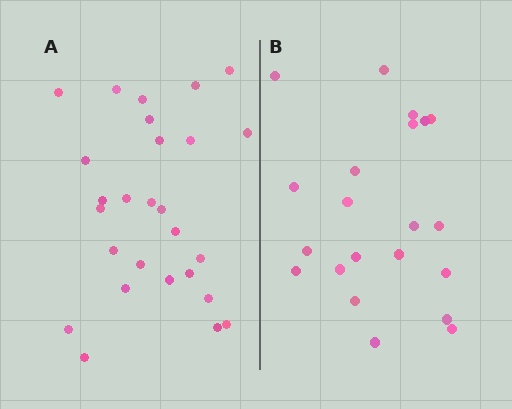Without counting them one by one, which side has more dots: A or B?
Region A (the left region) has more dots.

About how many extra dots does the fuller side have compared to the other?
Region A has about 6 more dots than region B.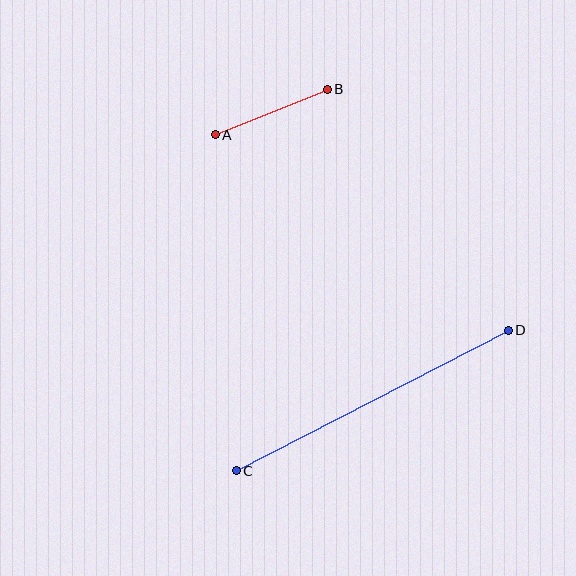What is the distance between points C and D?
The distance is approximately 306 pixels.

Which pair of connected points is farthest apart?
Points C and D are farthest apart.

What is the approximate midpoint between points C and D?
The midpoint is at approximately (372, 401) pixels.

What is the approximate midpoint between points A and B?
The midpoint is at approximately (271, 112) pixels.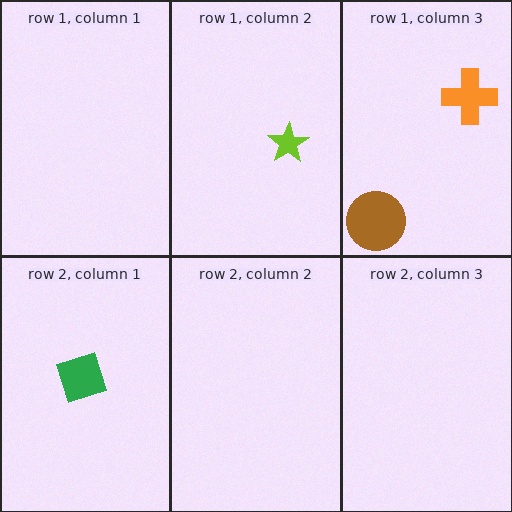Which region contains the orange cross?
The row 1, column 3 region.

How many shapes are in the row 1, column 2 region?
1.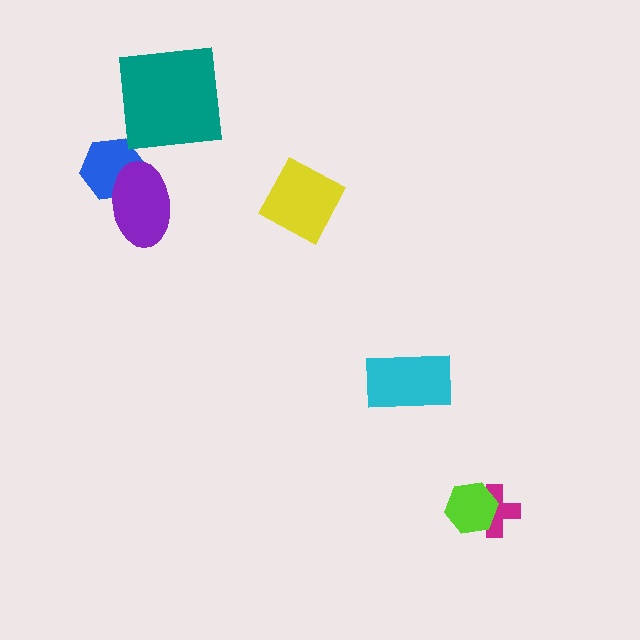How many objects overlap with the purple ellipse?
1 object overlaps with the purple ellipse.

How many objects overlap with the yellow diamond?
0 objects overlap with the yellow diamond.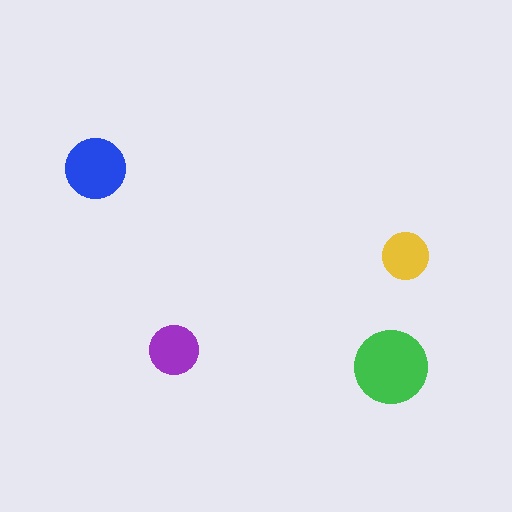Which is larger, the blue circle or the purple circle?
The blue one.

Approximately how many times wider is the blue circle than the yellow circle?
About 1.5 times wider.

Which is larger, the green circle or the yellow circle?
The green one.